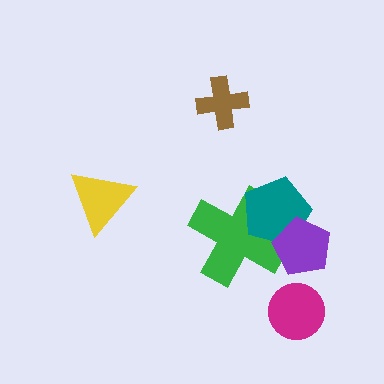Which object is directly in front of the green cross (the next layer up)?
The teal pentagon is directly in front of the green cross.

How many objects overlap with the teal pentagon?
2 objects overlap with the teal pentagon.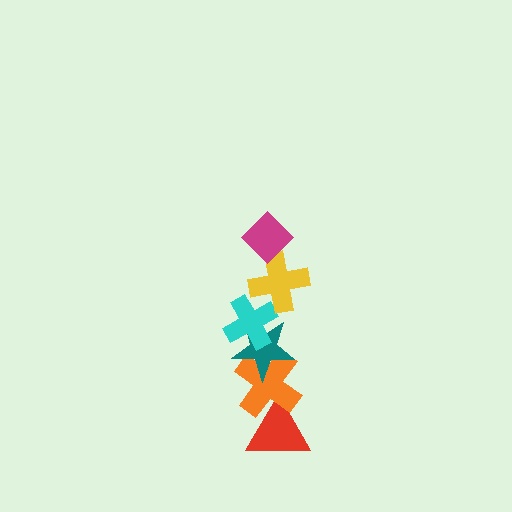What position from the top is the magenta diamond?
The magenta diamond is 1st from the top.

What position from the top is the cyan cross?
The cyan cross is 3rd from the top.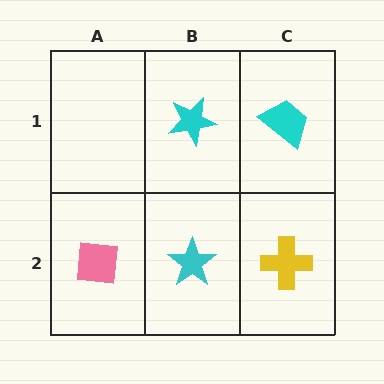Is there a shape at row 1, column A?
No, that cell is empty.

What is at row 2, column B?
A cyan star.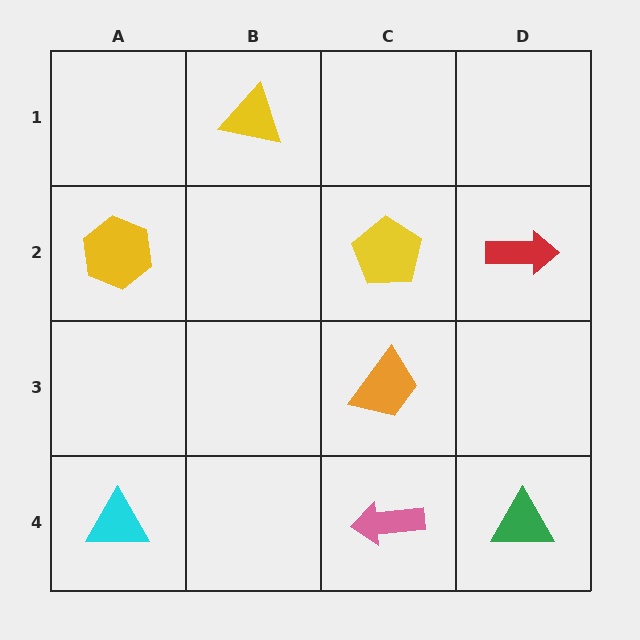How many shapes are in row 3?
1 shape.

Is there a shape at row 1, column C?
No, that cell is empty.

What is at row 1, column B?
A yellow triangle.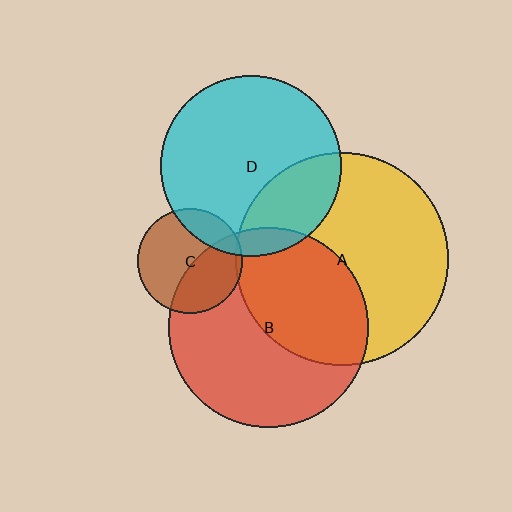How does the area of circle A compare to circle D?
Approximately 1.4 times.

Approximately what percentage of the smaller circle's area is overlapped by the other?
Approximately 45%.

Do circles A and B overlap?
Yes.